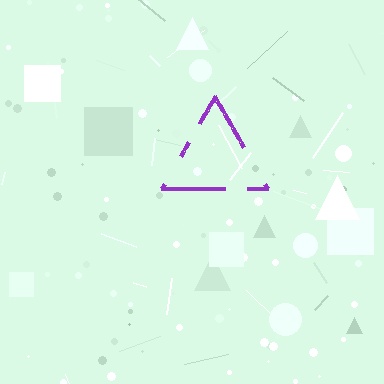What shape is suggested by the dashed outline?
The dashed outline suggests a triangle.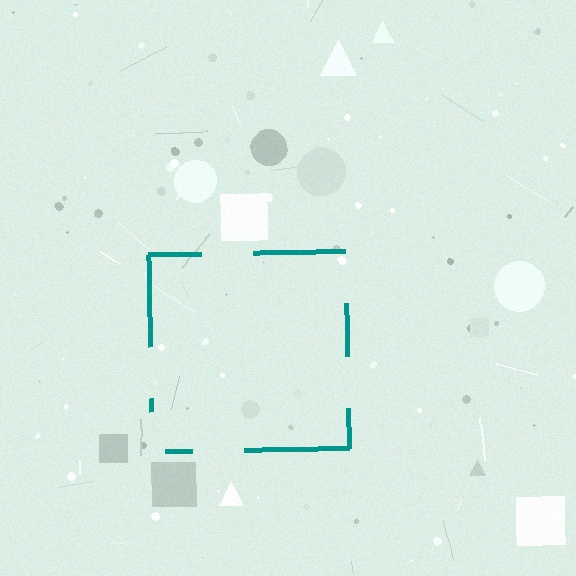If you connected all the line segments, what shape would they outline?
They would outline a square.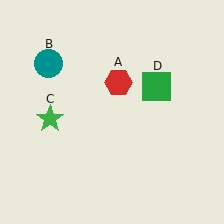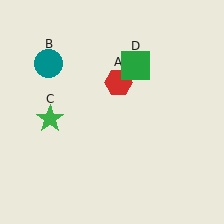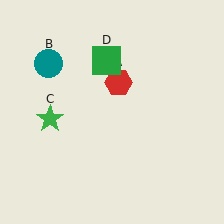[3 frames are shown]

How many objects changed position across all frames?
1 object changed position: green square (object D).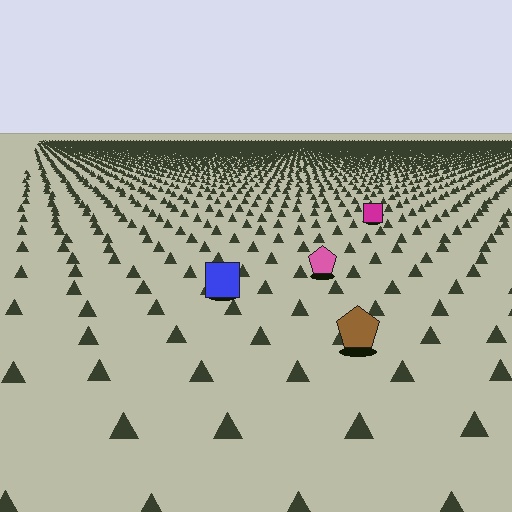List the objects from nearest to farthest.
From nearest to farthest: the brown pentagon, the blue square, the pink pentagon, the magenta square.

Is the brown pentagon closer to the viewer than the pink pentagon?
Yes. The brown pentagon is closer — you can tell from the texture gradient: the ground texture is coarser near it.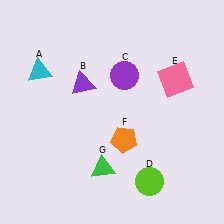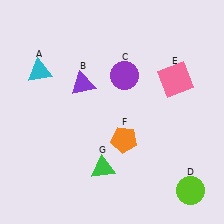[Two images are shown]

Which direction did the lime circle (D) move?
The lime circle (D) moved right.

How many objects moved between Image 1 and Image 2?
1 object moved between the two images.